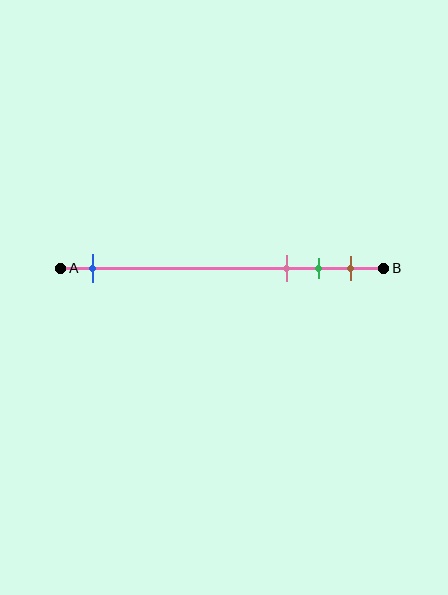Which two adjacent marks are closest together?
The green and brown marks are the closest adjacent pair.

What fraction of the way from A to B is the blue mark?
The blue mark is approximately 10% (0.1) of the way from A to B.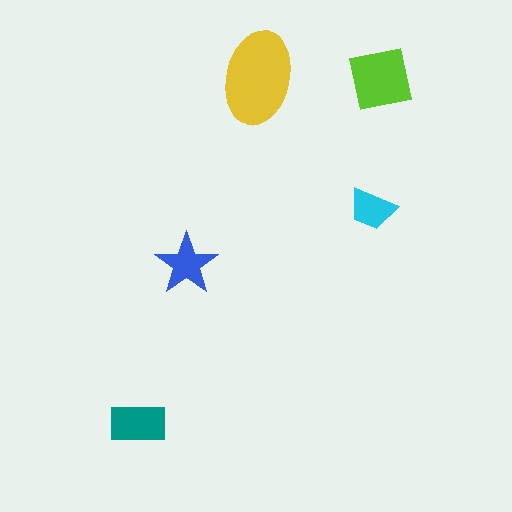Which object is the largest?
The yellow ellipse.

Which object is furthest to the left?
The teal rectangle is leftmost.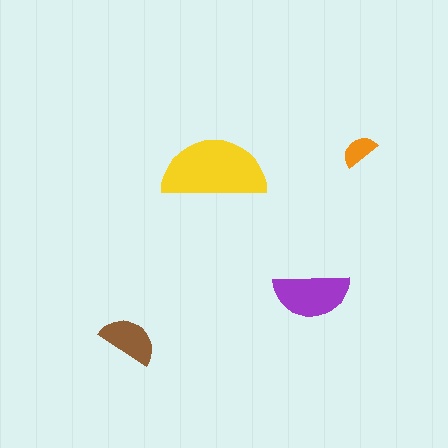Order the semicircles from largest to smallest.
the yellow one, the purple one, the brown one, the orange one.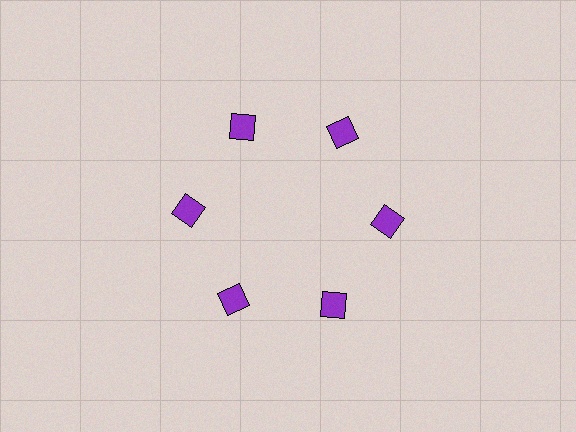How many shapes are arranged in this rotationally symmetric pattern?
There are 6 shapes, arranged in 6 groups of 1.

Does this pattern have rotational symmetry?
Yes, this pattern has 6-fold rotational symmetry. It looks the same after rotating 60 degrees around the center.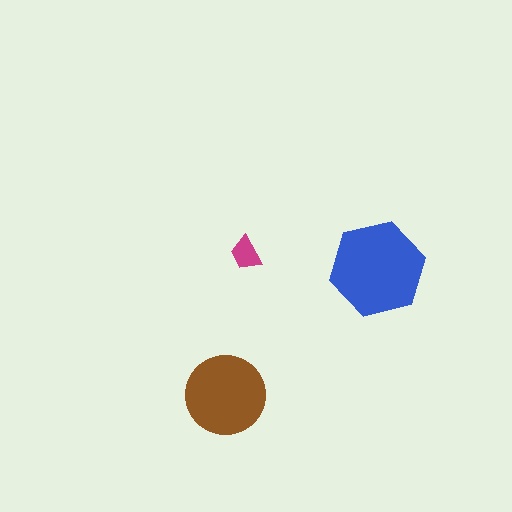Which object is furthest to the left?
The brown circle is leftmost.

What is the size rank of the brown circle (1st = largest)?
2nd.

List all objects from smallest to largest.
The magenta trapezoid, the brown circle, the blue hexagon.